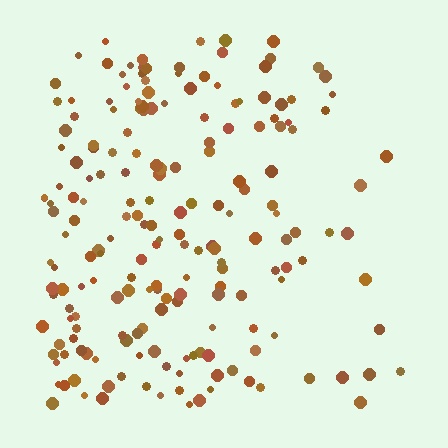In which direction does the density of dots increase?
From right to left, with the left side densest.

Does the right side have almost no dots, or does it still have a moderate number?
Still a moderate number, just noticeably fewer than the left.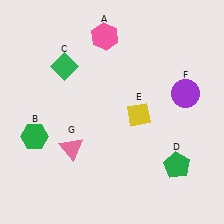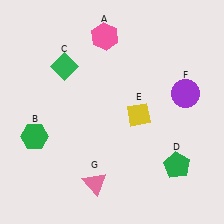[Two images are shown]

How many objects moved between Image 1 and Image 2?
1 object moved between the two images.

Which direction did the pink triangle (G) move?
The pink triangle (G) moved down.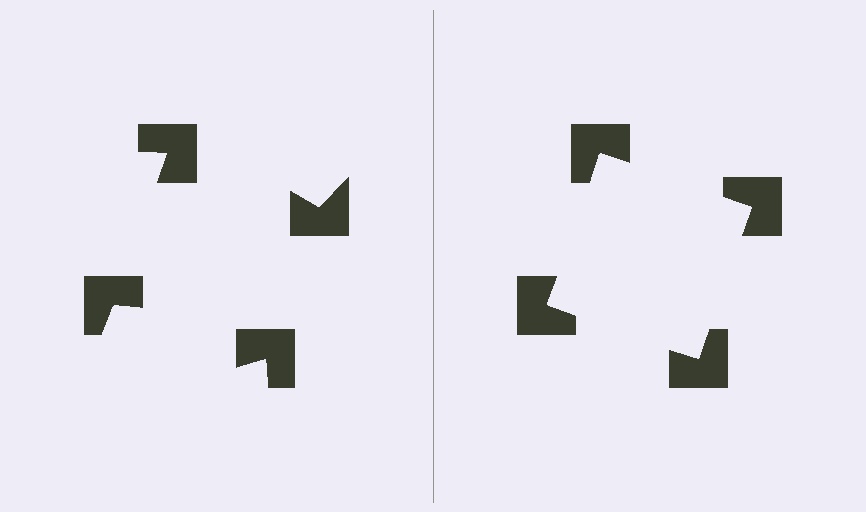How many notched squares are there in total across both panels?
8 — 4 on each side.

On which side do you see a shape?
An illusory square appears on the right side. On the left side the wedge cuts are rotated, so no coherent shape forms.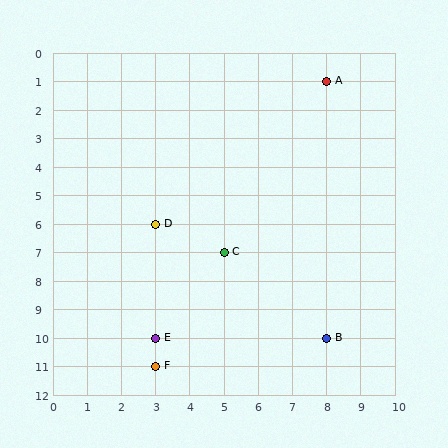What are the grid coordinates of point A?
Point A is at grid coordinates (8, 1).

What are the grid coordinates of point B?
Point B is at grid coordinates (8, 10).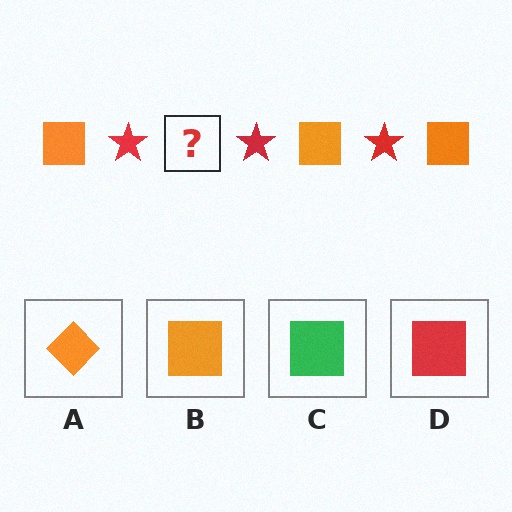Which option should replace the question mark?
Option B.